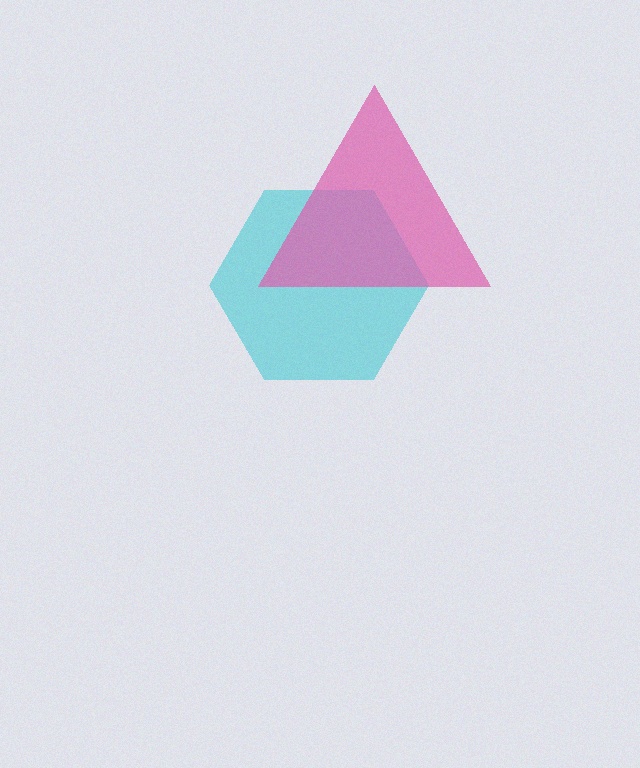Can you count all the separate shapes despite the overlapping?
Yes, there are 2 separate shapes.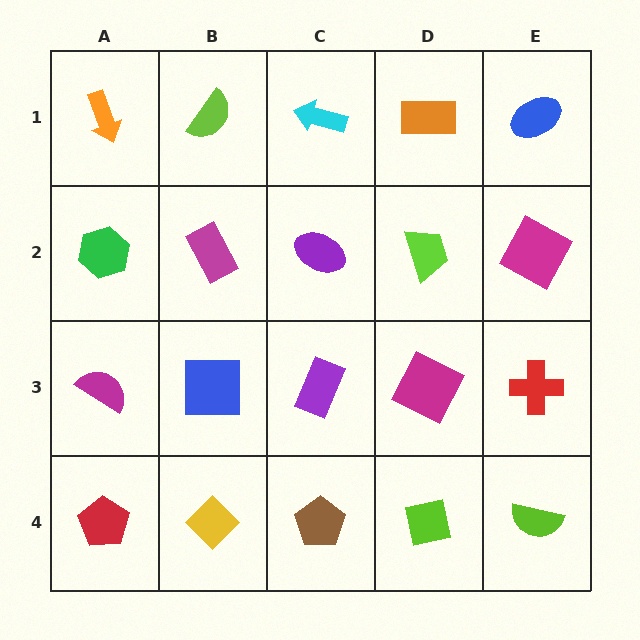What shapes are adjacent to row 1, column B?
A magenta rectangle (row 2, column B), an orange arrow (row 1, column A), a cyan arrow (row 1, column C).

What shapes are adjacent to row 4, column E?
A red cross (row 3, column E), a lime square (row 4, column D).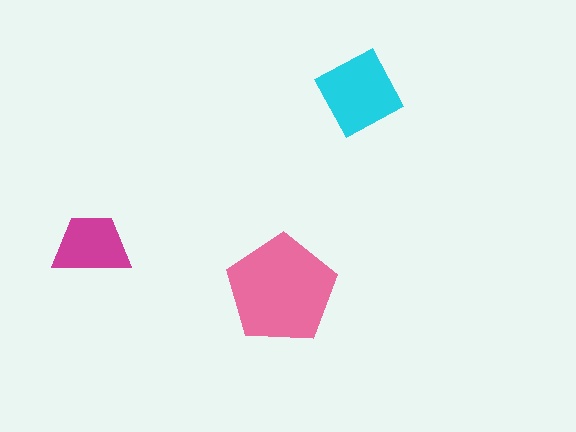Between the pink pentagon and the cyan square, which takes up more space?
The pink pentagon.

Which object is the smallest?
The magenta trapezoid.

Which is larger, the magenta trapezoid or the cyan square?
The cyan square.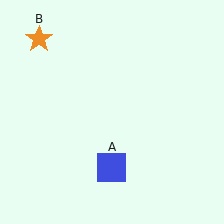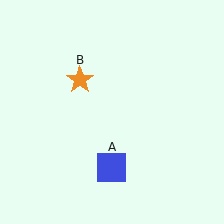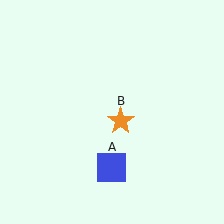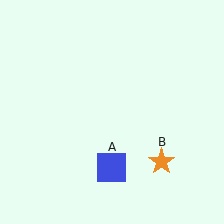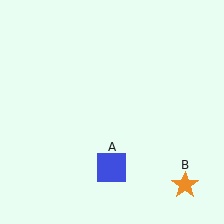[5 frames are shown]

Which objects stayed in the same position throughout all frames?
Blue square (object A) remained stationary.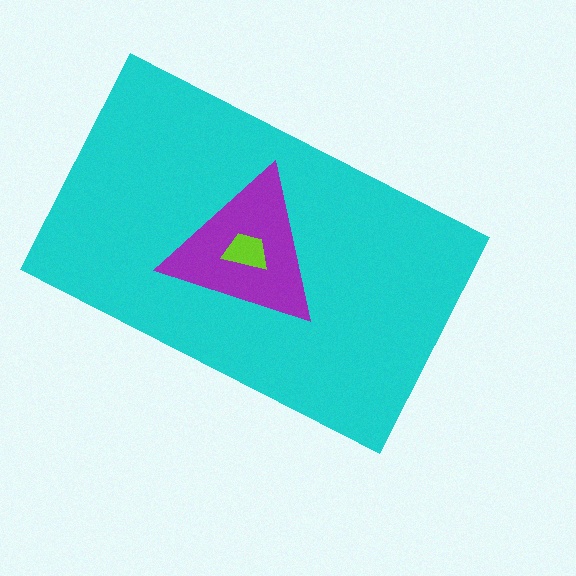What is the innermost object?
The lime trapezoid.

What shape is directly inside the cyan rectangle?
The purple triangle.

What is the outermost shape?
The cyan rectangle.